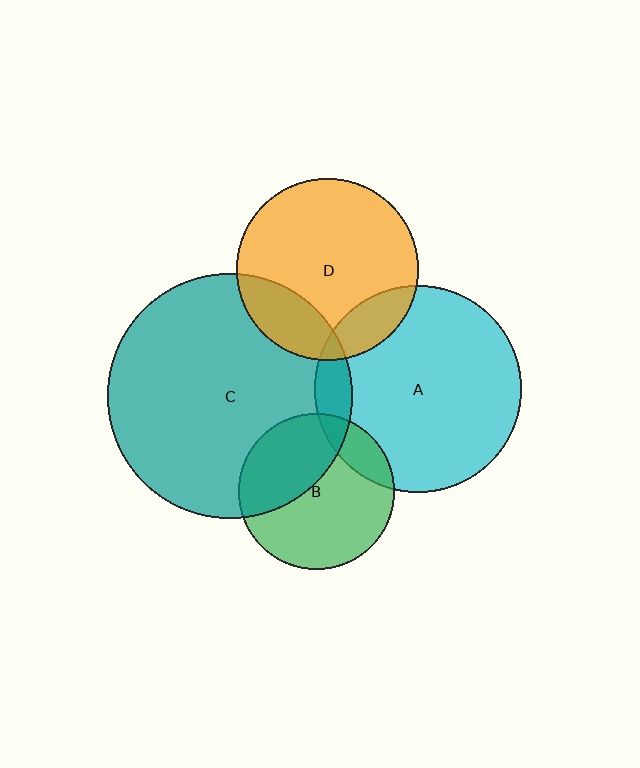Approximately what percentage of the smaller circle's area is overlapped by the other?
Approximately 20%.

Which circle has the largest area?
Circle C (teal).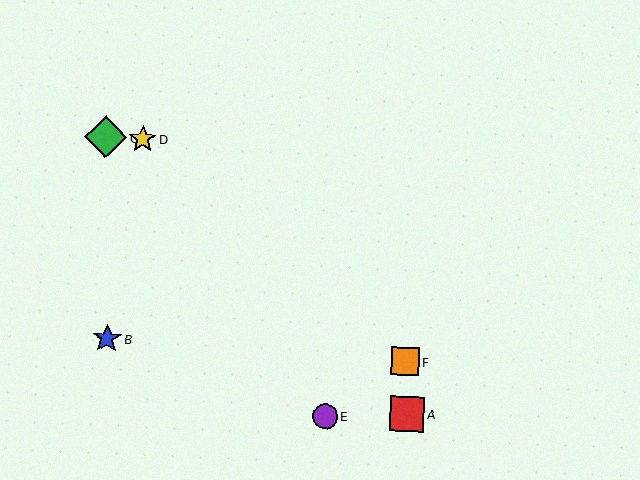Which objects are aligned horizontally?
Objects C, D are aligned horizontally.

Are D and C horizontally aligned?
Yes, both are at y≈139.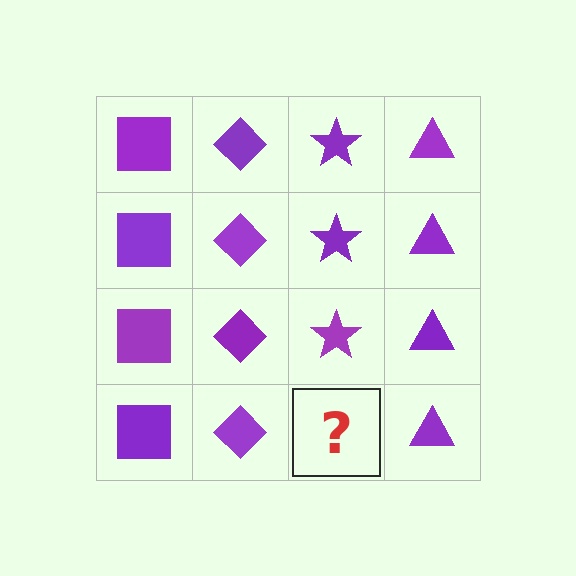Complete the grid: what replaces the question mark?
The question mark should be replaced with a purple star.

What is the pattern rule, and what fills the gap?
The rule is that each column has a consistent shape. The gap should be filled with a purple star.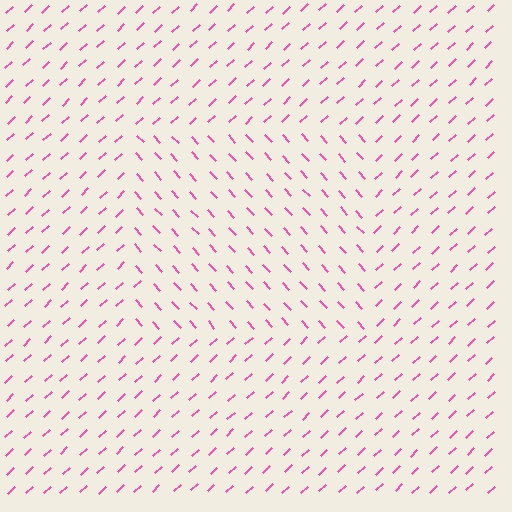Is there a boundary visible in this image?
Yes, there is a texture boundary formed by a change in line orientation.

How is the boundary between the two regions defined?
The boundary is defined purely by a change in line orientation (approximately 89 degrees difference). All lines are the same color and thickness.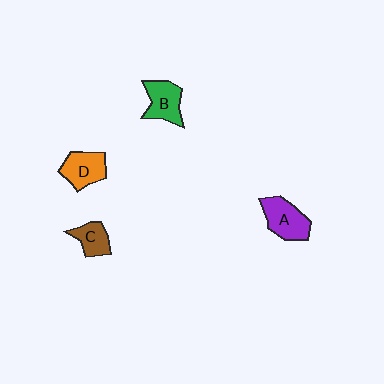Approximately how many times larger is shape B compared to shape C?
Approximately 1.4 times.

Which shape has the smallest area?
Shape C (brown).